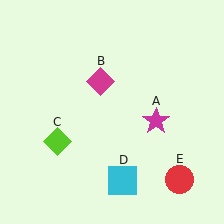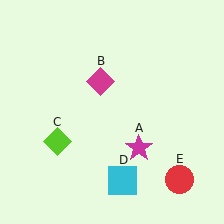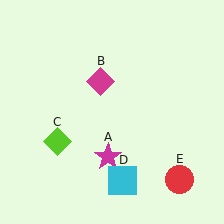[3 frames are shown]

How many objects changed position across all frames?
1 object changed position: magenta star (object A).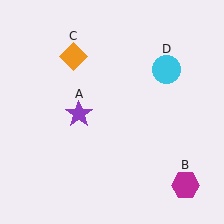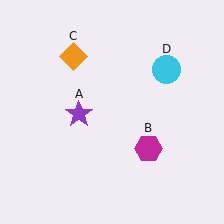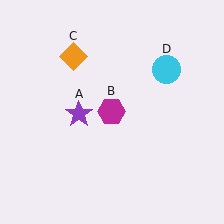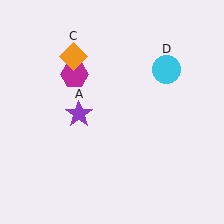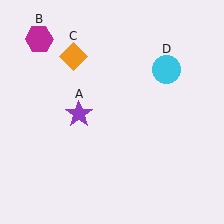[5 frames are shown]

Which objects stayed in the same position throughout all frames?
Purple star (object A) and orange diamond (object C) and cyan circle (object D) remained stationary.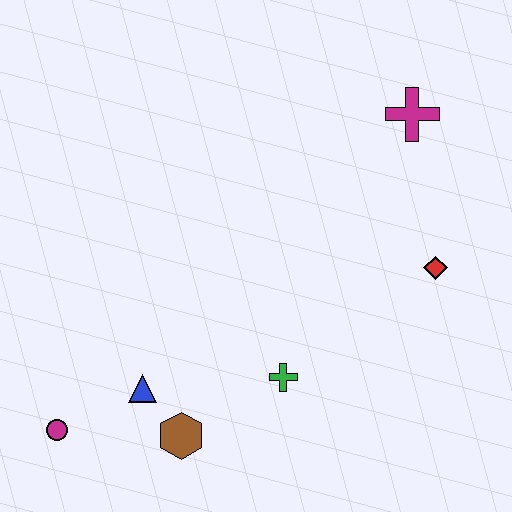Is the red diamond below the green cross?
No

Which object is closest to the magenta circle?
The blue triangle is closest to the magenta circle.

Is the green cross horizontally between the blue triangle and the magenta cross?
Yes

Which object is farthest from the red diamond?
The magenta circle is farthest from the red diamond.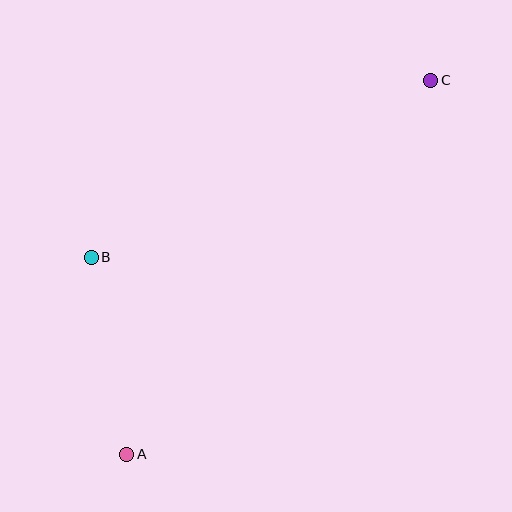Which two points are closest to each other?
Points A and B are closest to each other.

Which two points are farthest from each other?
Points A and C are farthest from each other.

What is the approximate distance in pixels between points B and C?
The distance between B and C is approximately 383 pixels.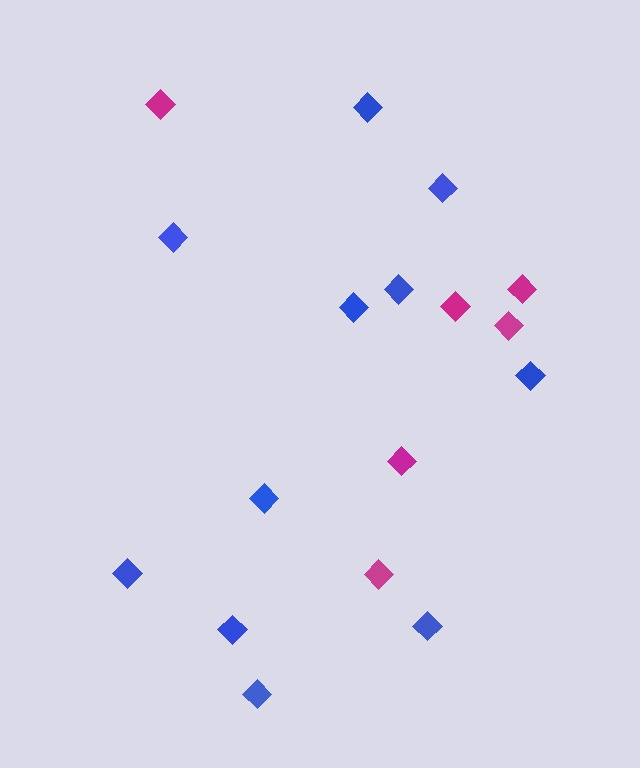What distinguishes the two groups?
There are 2 groups: one group of magenta diamonds (6) and one group of blue diamonds (11).